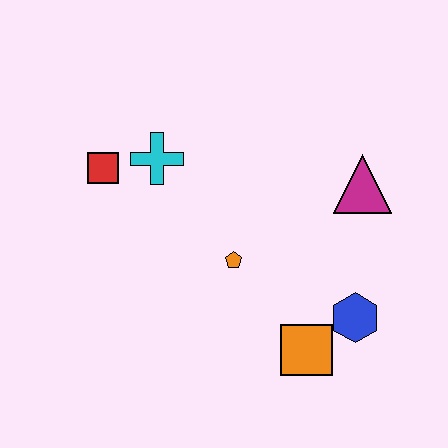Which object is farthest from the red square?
The blue hexagon is farthest from the red square.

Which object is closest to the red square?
The cyan cross is closest to the red square.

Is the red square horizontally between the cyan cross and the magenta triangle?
No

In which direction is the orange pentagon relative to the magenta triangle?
The orange pentagon is to the left of the magenta triangle.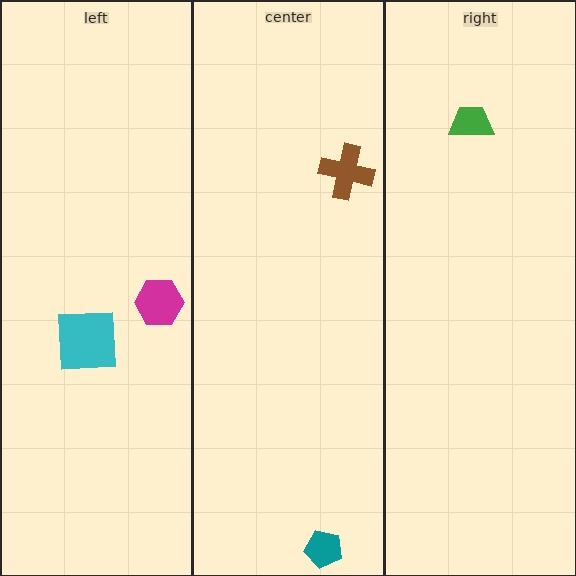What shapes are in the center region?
The teal pentagon, the brown cross.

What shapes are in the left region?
The cyan square, the magenta hexagon.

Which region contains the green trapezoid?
The right region.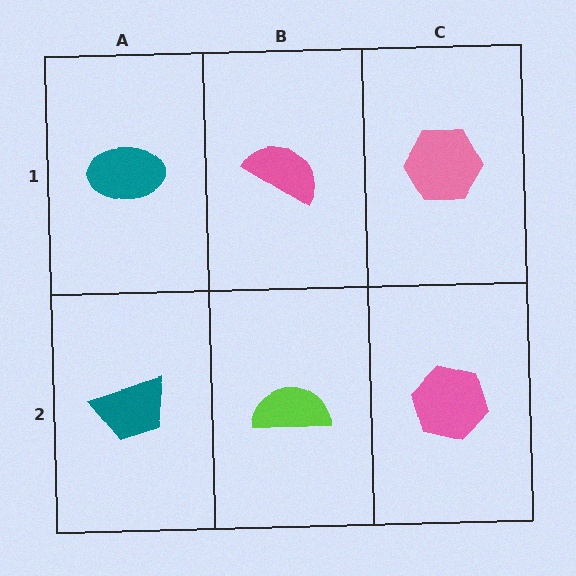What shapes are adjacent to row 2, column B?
A pink semicircle (row 1, column B), a teal trapezoid (row 2, column A), a pink hexagon (row 2, column C).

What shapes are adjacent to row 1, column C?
A pink hexagon (row 2, column C), a pink semicircle (row 1, column B).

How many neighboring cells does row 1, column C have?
2.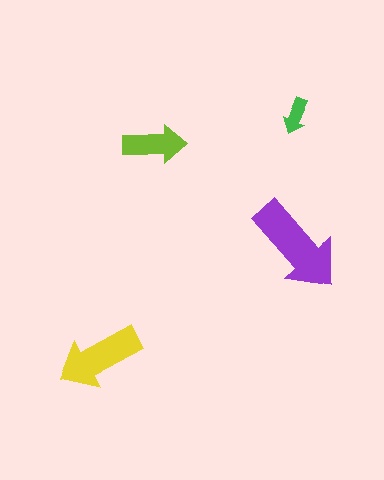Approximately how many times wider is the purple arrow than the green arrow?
About 2.5 times wider.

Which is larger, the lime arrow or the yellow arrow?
The yellow one.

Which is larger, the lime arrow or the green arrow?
The lime one.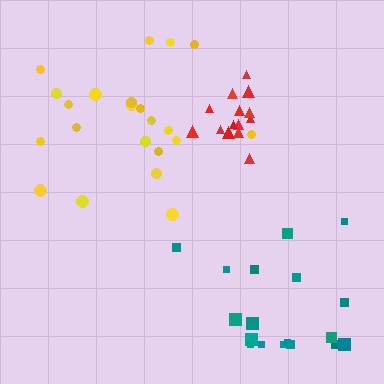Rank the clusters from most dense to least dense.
red, yellow, teal.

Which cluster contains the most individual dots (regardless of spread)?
Yellow (22).